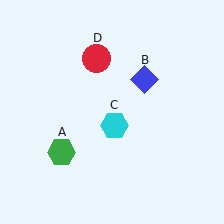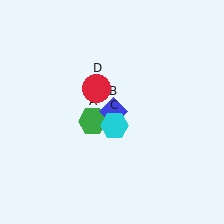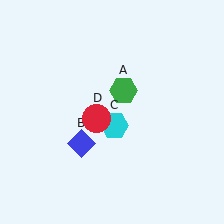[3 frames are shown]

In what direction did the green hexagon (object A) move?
The green hexagon (object A) moved up and to the right.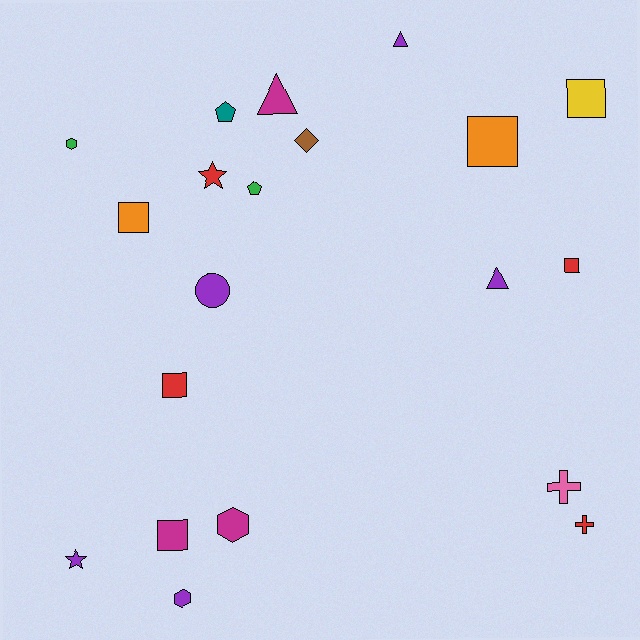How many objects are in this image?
There are 20 objects.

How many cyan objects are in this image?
There are no cyan objects.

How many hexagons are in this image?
There are 3 hexagons.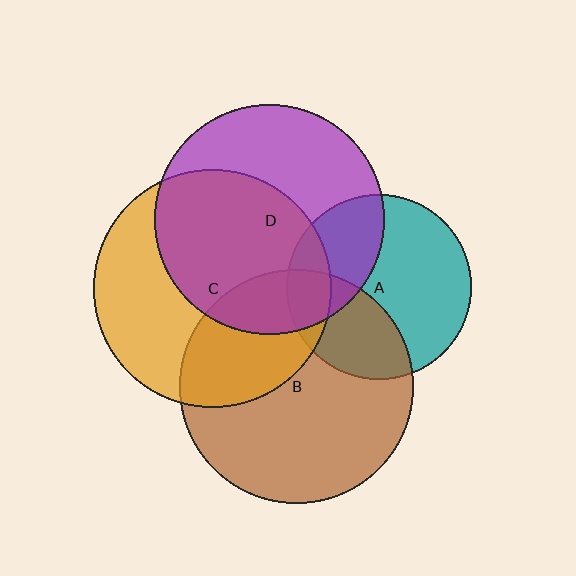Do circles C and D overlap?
Yes.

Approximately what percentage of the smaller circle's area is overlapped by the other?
Approximately 55%.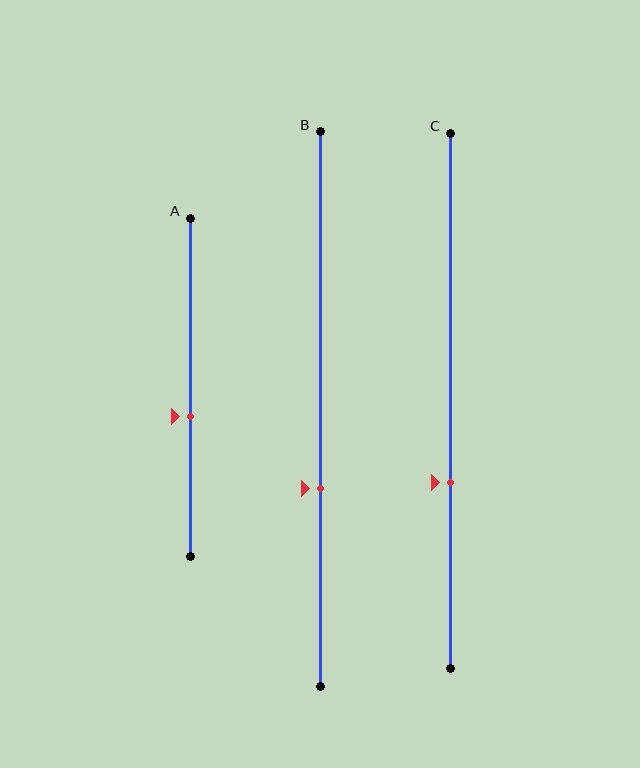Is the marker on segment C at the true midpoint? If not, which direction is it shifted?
No, the marker on segment C is shifted downward by about 15% of the segment length.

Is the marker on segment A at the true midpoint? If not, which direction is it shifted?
No, the marker on segment A is shifted downward by about 9% of the segment length.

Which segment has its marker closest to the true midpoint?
Segment A has its marker closest to the true midpoint.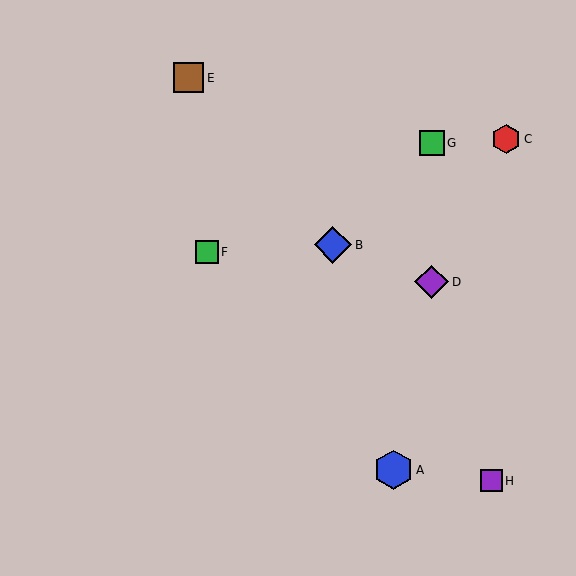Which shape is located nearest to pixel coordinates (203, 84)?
The brown square (labeled E) at (189, 78) is nearest to that location.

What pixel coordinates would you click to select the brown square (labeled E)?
Click at (189, 78) to select the brown square E.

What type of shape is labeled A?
Shape A is a blue hexagon.